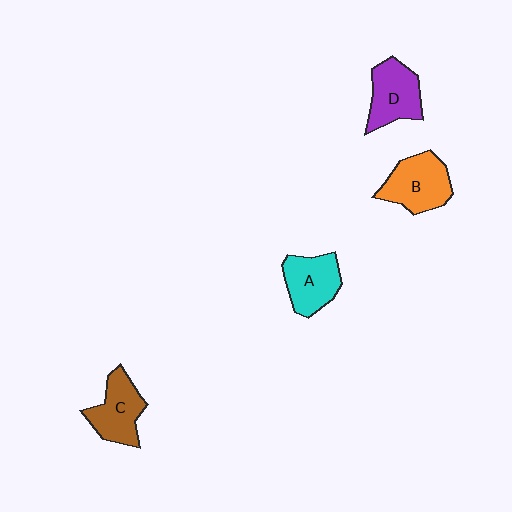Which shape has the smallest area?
Shape A (cyan).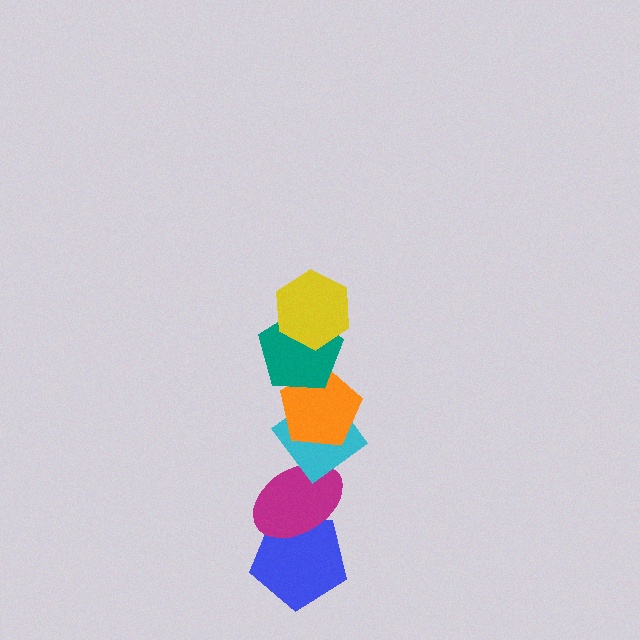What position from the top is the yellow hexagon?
The yellow hexagon is 1st from the top.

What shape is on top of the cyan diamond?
The orange pentagon is on top of the cyan diamond.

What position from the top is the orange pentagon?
The orange pentagon is 3rd from the top.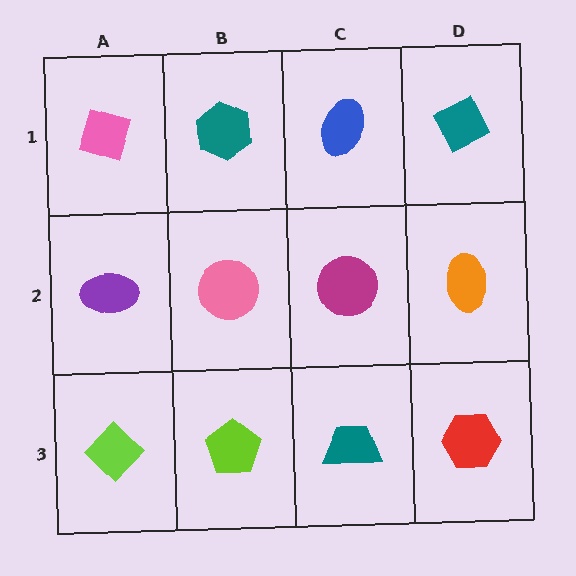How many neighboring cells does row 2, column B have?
4.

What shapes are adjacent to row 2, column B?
A teal hexagon (row 1, column B), a lime pentagon (row 3, column B), a purple ellipse (row 2, column A), a magenta circle (row 2, column C).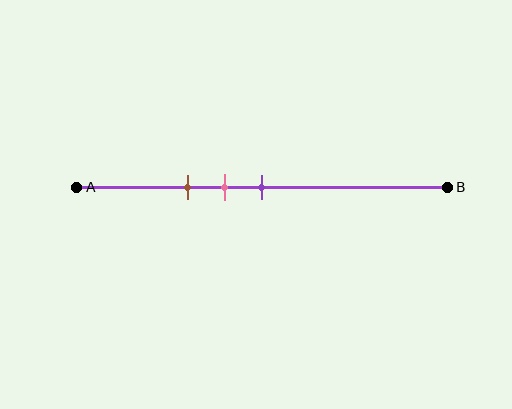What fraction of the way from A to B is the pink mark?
The pink mark is approximately 40% (0.4) of the way from A to B.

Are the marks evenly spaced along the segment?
Yes, the marks are approximately evenly spaced.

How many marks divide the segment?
There are 3 marks dividing the segment.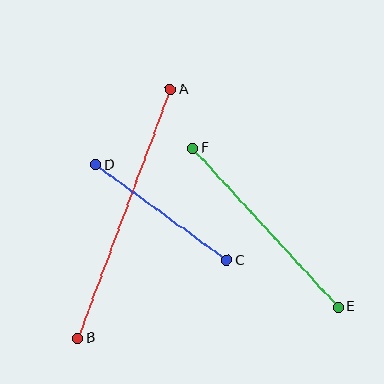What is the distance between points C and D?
The distance is approximately 162 pixels.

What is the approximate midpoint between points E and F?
The midpoint is at approximately (266, 228) pixels.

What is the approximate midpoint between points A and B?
The midpoint is at approximately (124, 214) pixels.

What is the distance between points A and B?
The distance is approximately 265 pixels.